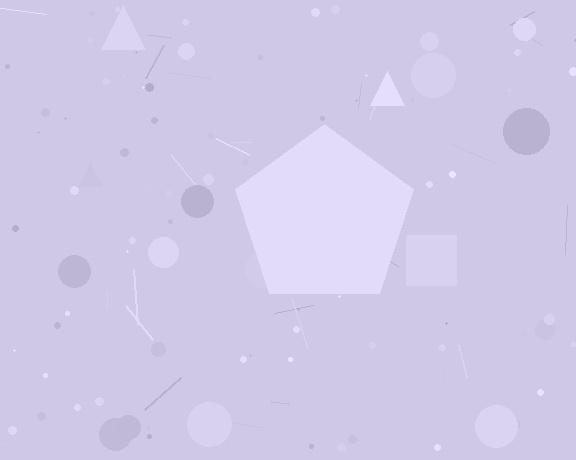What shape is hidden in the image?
A pentagon is hidden in the image.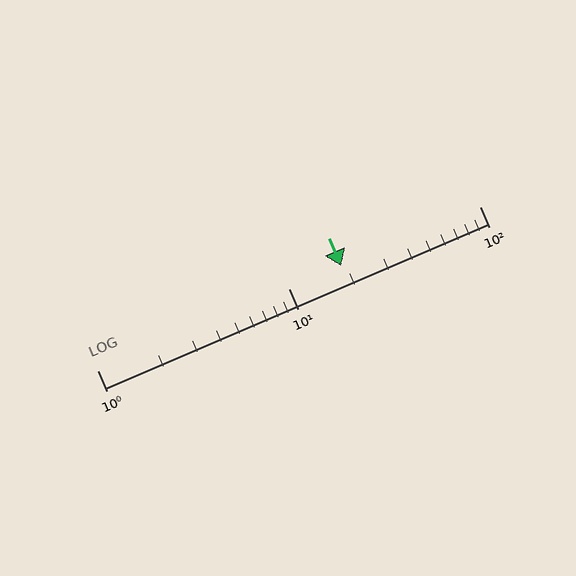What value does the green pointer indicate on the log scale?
The pointer indicates approximately 19.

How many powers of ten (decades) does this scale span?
The scale spans 2 decades, from 1 to 100.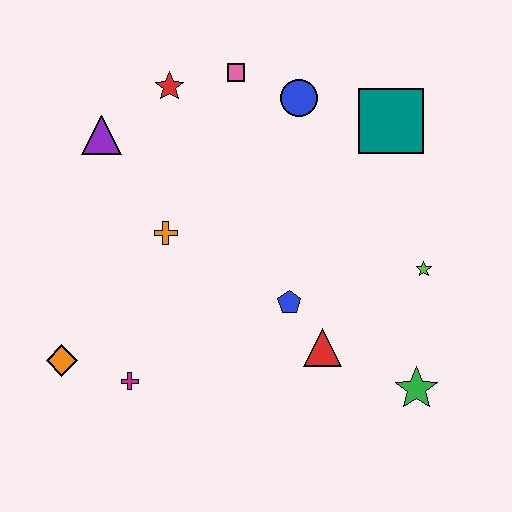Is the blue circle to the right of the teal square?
No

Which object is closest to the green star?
The red triangle is closest to the green star.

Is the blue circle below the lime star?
No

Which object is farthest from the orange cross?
The green star is farthest from the orange cross.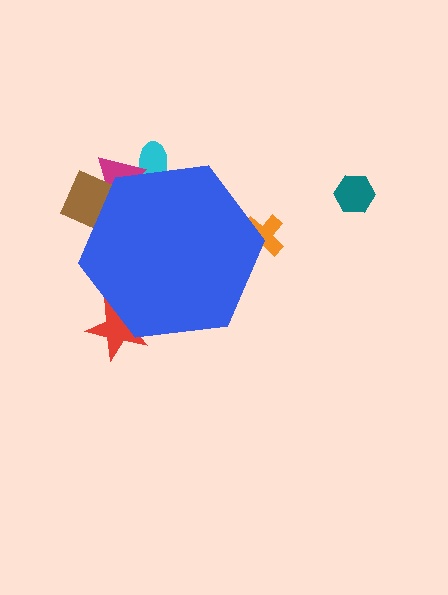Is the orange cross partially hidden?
Yes, the orange cross is partially hidden behind the blue hexagon.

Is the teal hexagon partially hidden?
No, the teal hexagon is fully visible.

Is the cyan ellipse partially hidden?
Yes, the cyan ellipse is partially hidden behind the blue hexagon.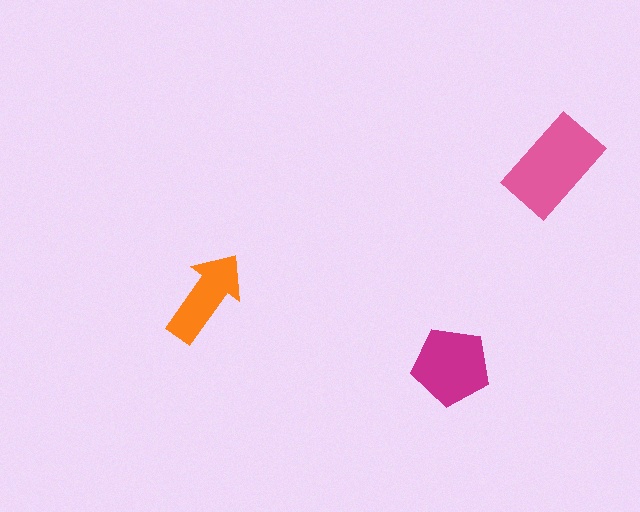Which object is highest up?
The pink rectangle is topmost.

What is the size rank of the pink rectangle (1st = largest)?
1st.